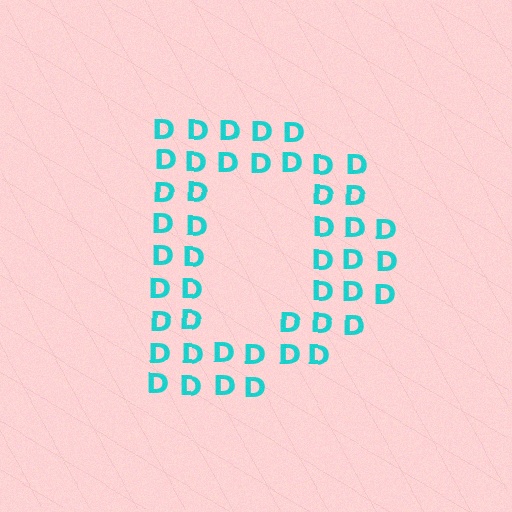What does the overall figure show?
The overall figure shows the letter D.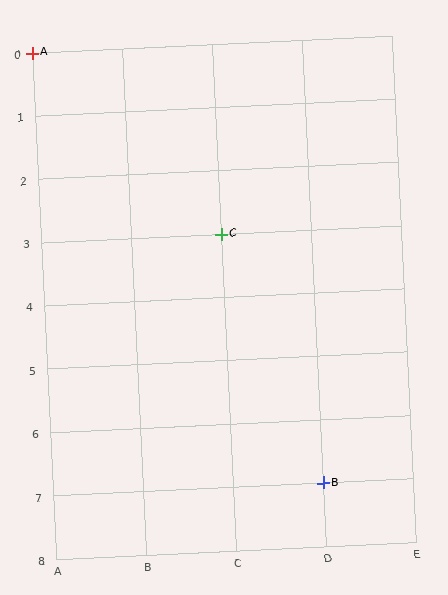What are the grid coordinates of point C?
Point C is at grid coordinates (C, 3).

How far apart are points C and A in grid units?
Points C and A are 2 columns and 3 rows apart (about 3.6 grid units diagonally).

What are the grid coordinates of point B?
Point B is at grid coordinates (D, 7).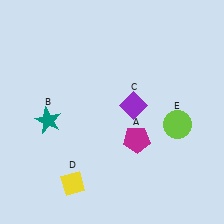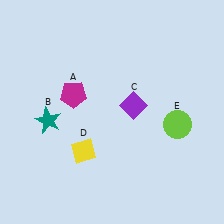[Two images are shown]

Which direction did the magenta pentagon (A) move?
The magenta pentagon (A) moved left.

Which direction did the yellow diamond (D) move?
The yellow diamond (D) moved up.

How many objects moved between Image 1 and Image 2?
2 objects moved between the two images.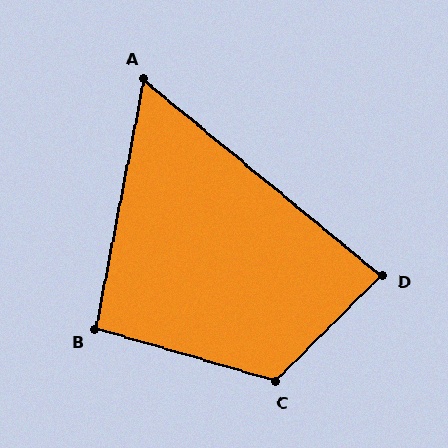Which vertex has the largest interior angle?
C, at approximately 119 degrees.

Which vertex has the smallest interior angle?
A, at approximately 61 degrees.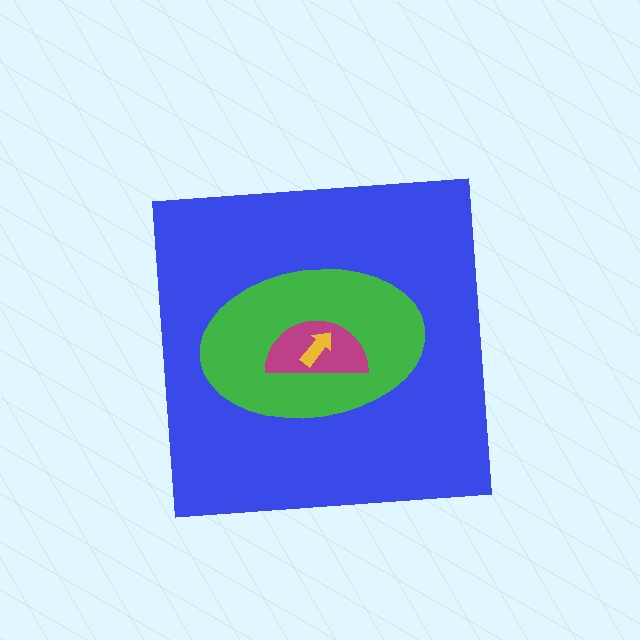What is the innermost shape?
The yellow arrow.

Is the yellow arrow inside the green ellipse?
Yes.